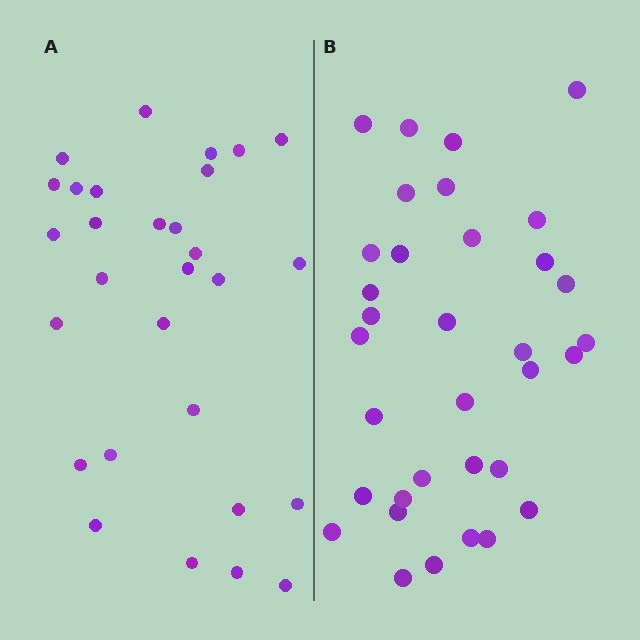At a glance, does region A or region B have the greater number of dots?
Region B (the right region) has more dots.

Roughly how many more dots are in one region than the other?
Region B has about 5 more dots than region A.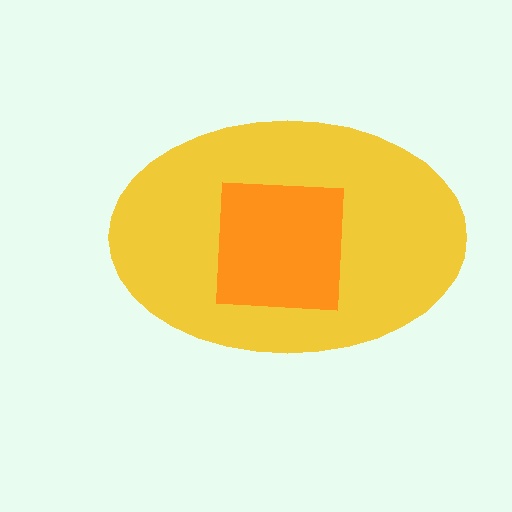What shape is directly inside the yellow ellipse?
The orange square.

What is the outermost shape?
The yellow ellipse.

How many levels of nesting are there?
2.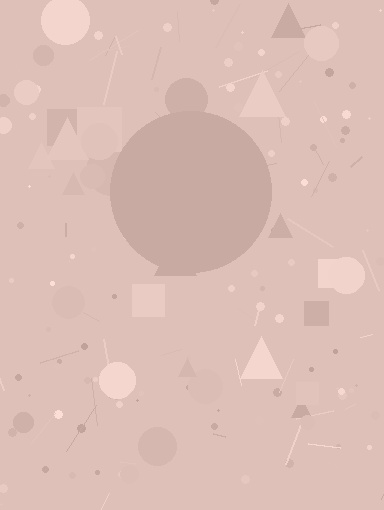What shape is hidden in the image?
A circle is hidden in the image.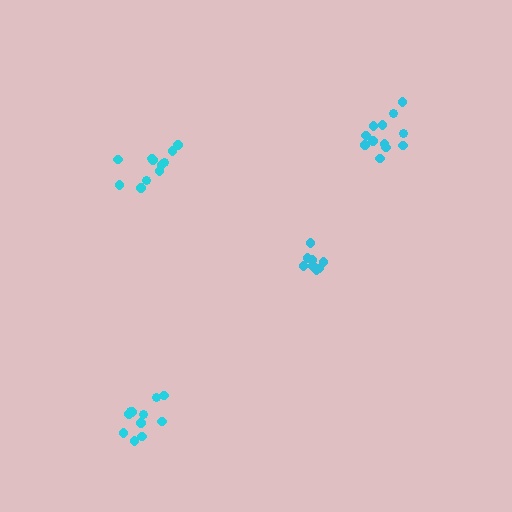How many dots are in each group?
Group 1: 11 dots, Group 2: 12 dots, Group 3: 8 dots, Group 4: 11 dots (42 total).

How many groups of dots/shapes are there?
There are 4 groups.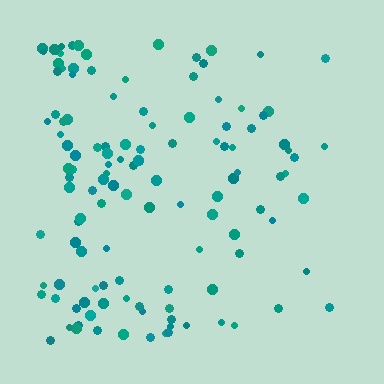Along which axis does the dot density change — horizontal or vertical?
Horizontal.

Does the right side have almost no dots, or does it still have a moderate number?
Still a moderate number, just noticeably fewer than the left.